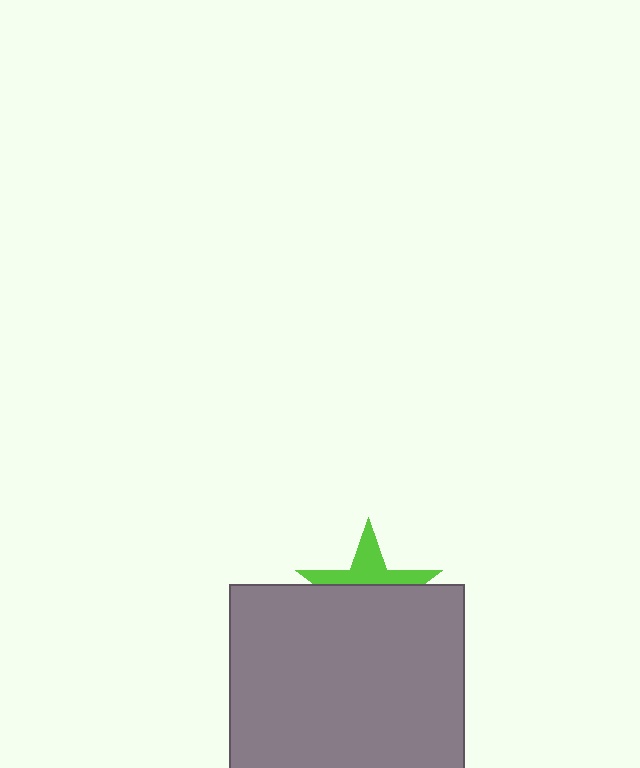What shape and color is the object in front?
The object in front is a gray square.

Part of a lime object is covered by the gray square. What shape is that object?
It is a star.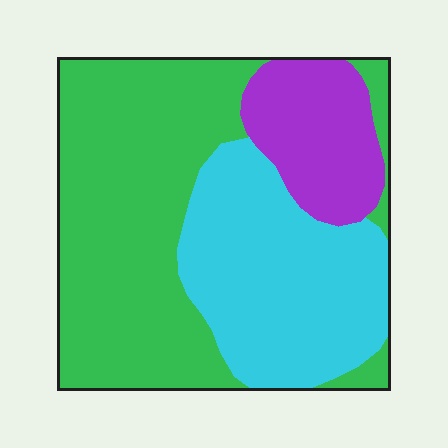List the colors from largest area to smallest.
From largest to smallest: green, cyan, purple.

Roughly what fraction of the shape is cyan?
Cyan takes up about one third (1/3) of the shape.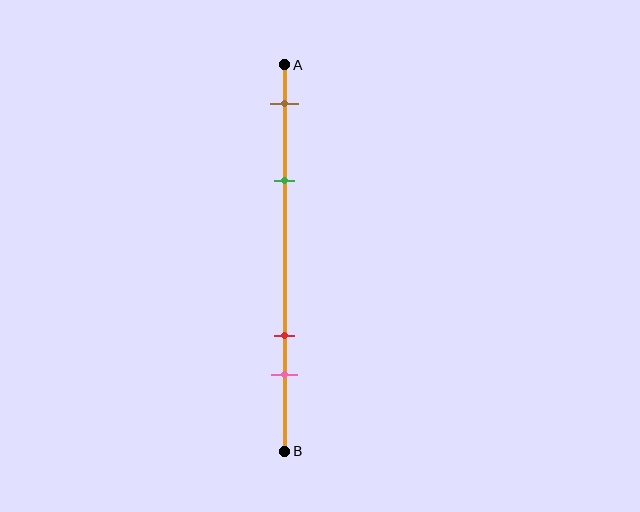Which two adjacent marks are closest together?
The red and pink marks are the closest adjacent pair.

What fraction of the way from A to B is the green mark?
The green mark is approximately 30% (0.3) of the way from A to B.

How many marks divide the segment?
There are 4 marks dividing the segment.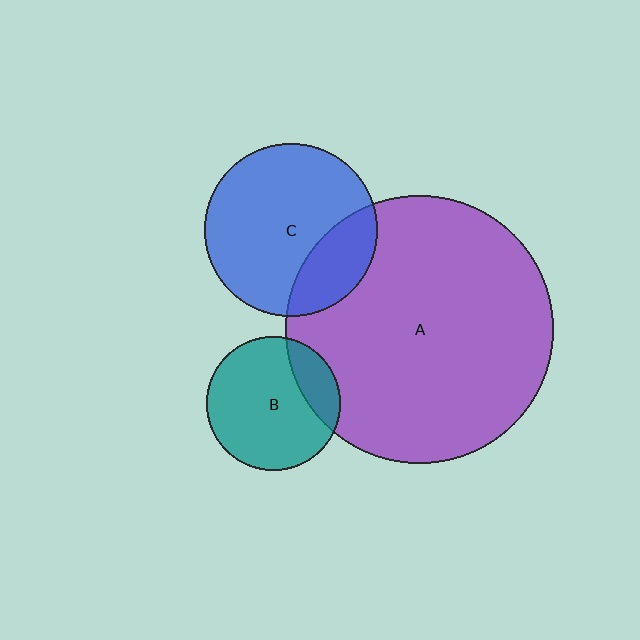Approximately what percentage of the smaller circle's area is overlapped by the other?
Approximately 25%.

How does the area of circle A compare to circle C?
Approximately 2.4 times.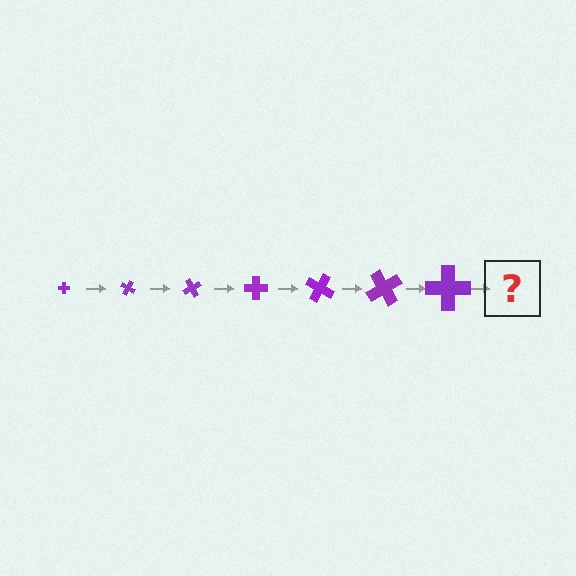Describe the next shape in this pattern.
It should be a cross, larger than the previous one and rotated 210 degrees from the start.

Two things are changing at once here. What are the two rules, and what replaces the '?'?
The two rules are that the cross grows larger each step and it rotates 30 degrees each step. The '?' should be a cross, larger than the previous one and rotated 210 degrees from the start.